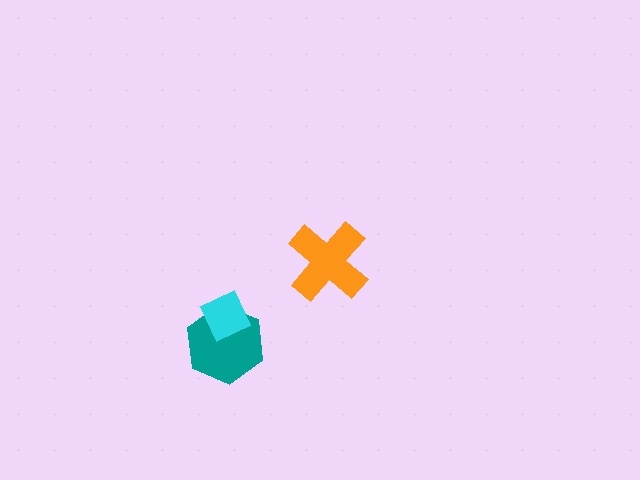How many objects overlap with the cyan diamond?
1 object overlaps with the cyan diamond.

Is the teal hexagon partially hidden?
Yes, it is partially covered by another shape.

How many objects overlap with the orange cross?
0 objects overlap with the orange cross.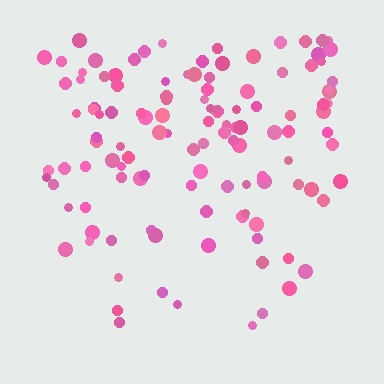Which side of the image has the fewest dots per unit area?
The bottom.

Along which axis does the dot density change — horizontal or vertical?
Vertical.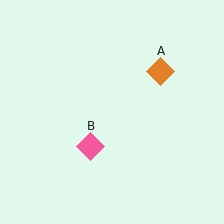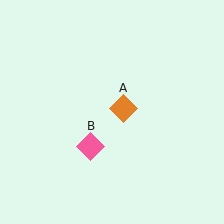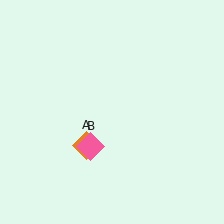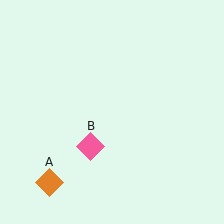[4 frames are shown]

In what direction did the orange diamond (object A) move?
The orange diamond (object A) moved down and to the left.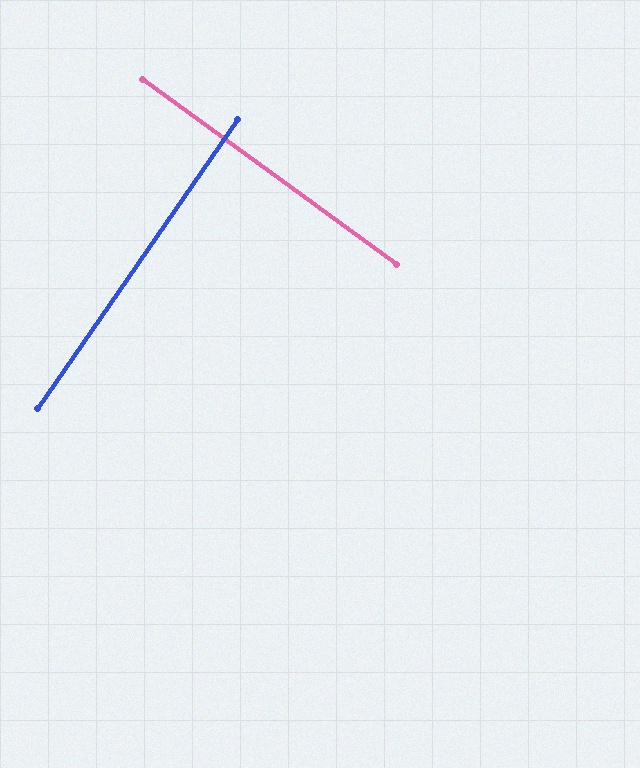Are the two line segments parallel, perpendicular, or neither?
Perpendicular — they meet at approximately 89°.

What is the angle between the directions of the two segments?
Approximately 89 degrees.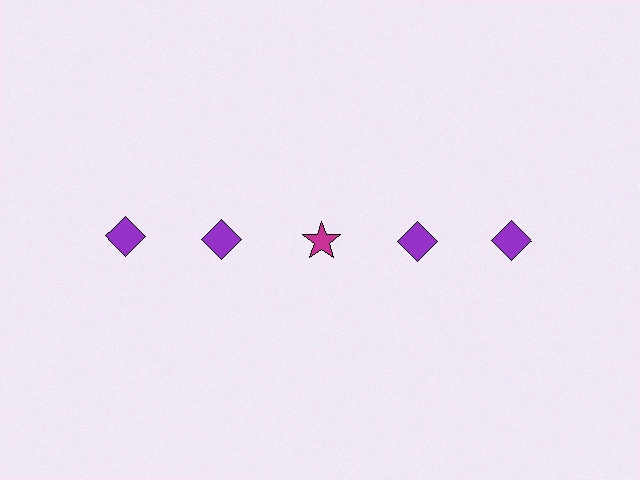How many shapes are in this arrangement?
There are 5 shapes arranged in a grid pattern.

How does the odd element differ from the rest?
It differs in both color (magenta instead of purple) and shape (star instead of diamond).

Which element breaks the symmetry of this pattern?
The magenta star in the top row, center column breaks the symmetry. All other shapes are purple diamonds.